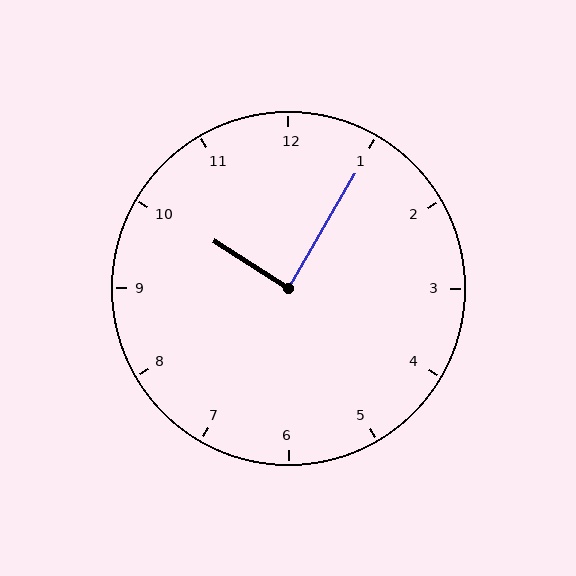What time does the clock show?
10:05.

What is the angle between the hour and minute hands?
Approximately 88 degrees.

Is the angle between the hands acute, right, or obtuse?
It is right.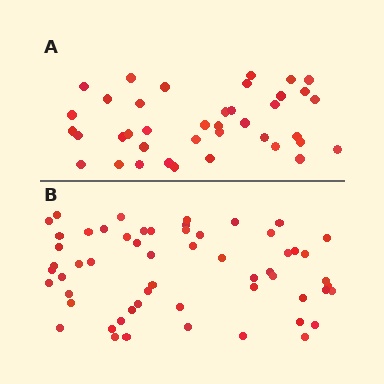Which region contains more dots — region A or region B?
Region B (the bottom region) has more dots.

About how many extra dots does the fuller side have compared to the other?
Region B has approximately 20 more dots than region A.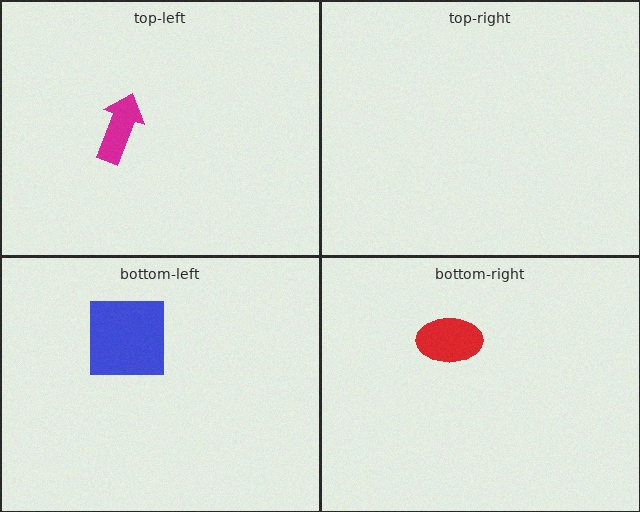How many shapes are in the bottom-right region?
1.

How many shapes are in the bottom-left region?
1.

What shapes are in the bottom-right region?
The red ellipse.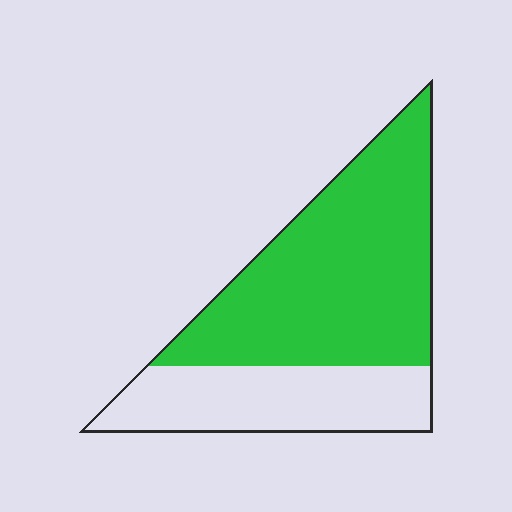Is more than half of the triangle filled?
Yes.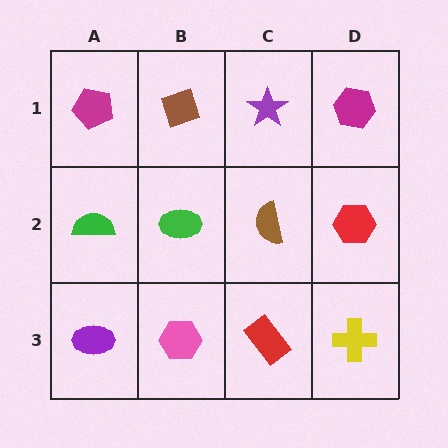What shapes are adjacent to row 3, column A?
A green semicircle (row 2, column A), a pink hexagon (row 3, column B).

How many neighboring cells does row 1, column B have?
3.